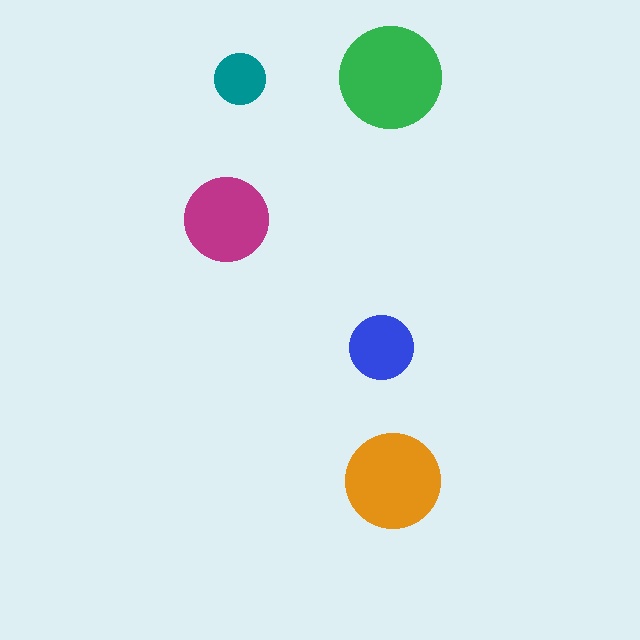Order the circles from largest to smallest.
the green one, the orange one, the magenta one, the blue one, the teal one.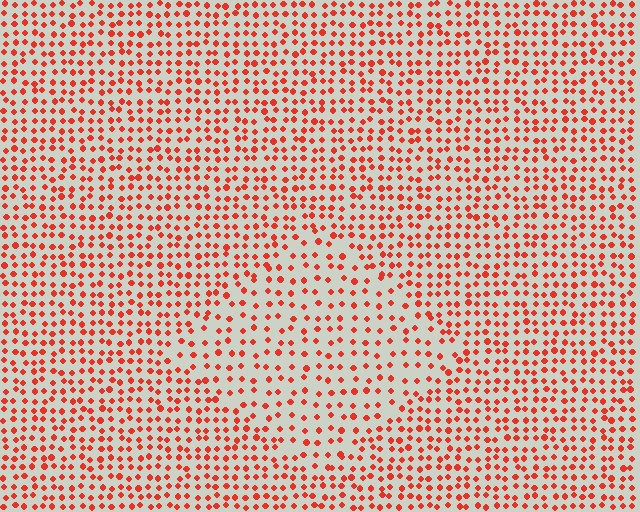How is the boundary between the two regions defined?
The boundary is defined by a change in element density (approximately 1.7x ratio). All elements are the same color, size, and shape.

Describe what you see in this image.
The image contains small red elements arranged at two different densities. A diamond-shaped region is visible where the elements are less densely packed than the surrounding area.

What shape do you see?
I see a diamond.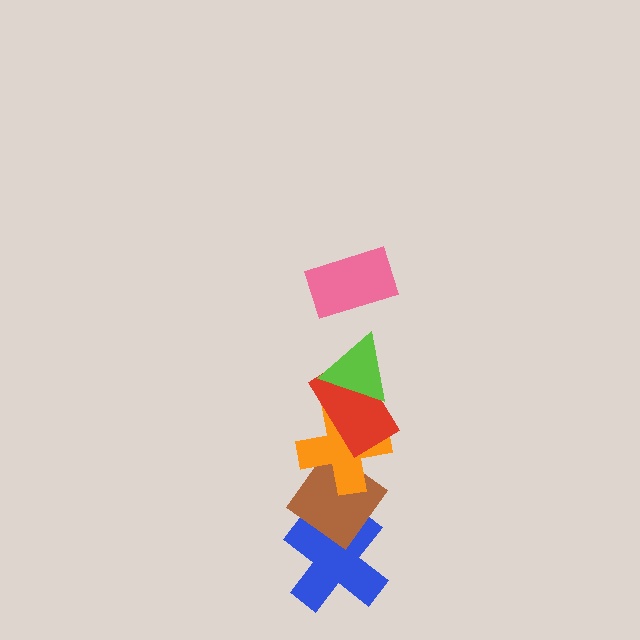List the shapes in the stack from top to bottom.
From top to bottom: the pink rectangle, the lime triangle, the red rectangle, the orange cross, the brown diamond, the blue cross.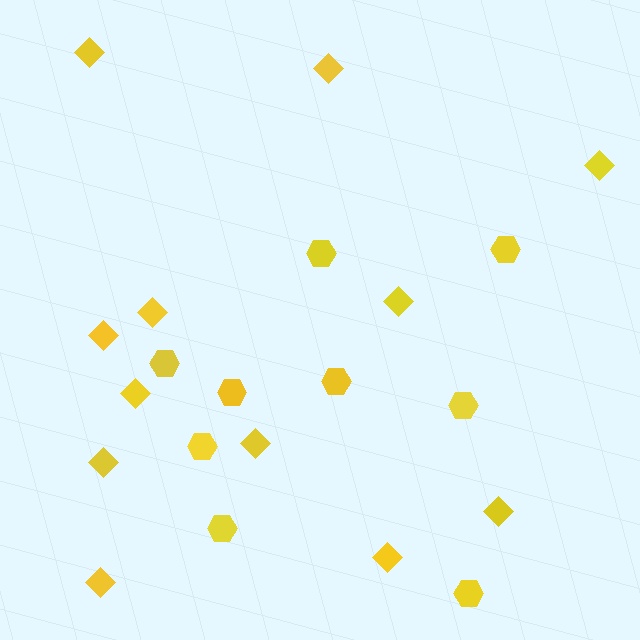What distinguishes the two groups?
There are 2 groups: one group of hexagons (9) and one group of diamonds (12).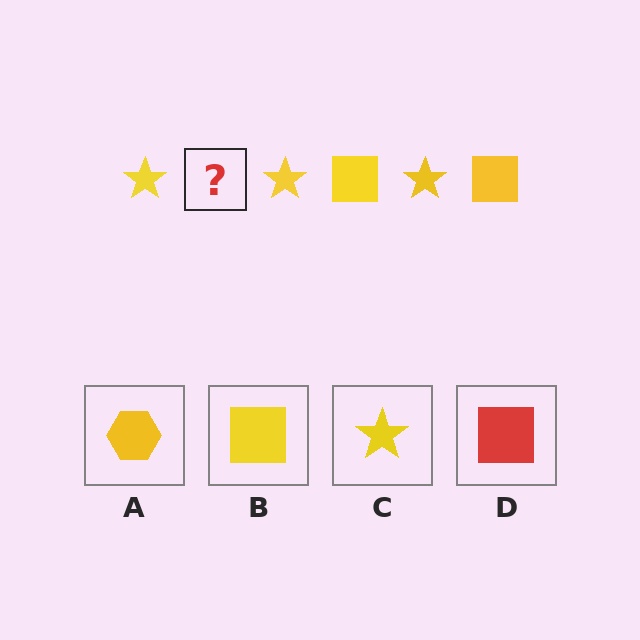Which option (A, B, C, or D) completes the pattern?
B.